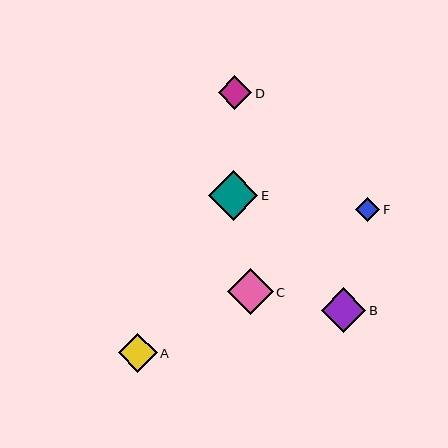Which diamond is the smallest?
Diamond F is the smallest with a size of approximately 24 pixels.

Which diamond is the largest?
Diamond E is the largest with a size of approximately 49 pixels.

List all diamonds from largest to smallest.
From largest to smallest: E, C, B, A, D, F.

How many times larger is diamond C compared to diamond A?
Diamond C is approximately 1.2 times the size of diamond A.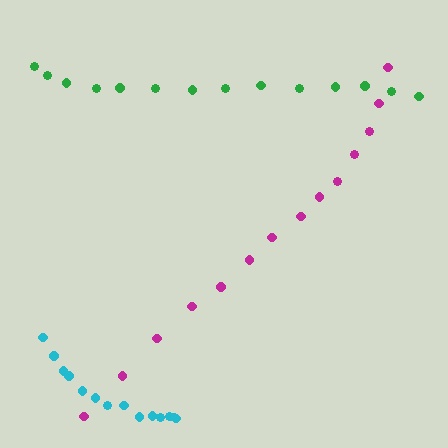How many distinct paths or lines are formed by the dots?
There are 3 distinct paths.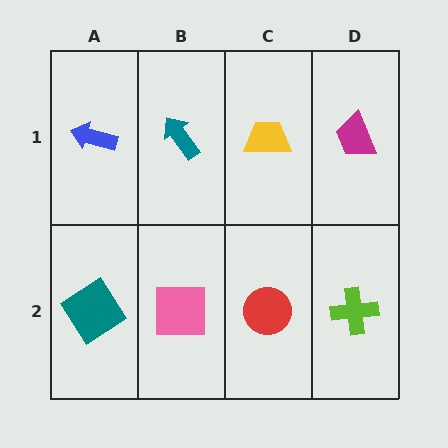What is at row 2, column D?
A lime cross.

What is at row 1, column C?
A yellow trapezoid.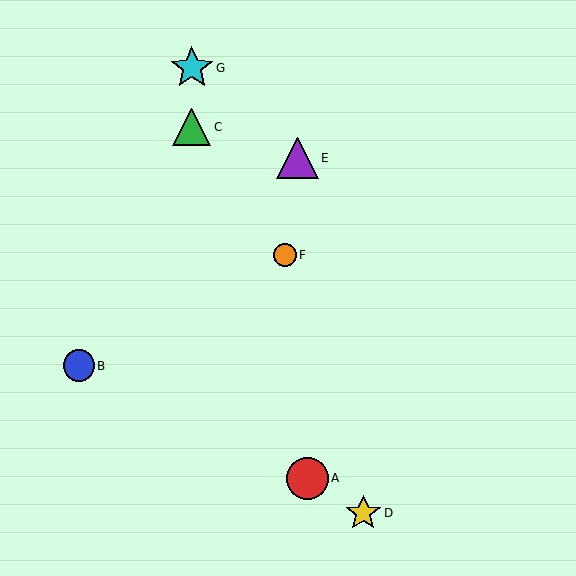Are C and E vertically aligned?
No, C is at x≈192 and E is at x≈298.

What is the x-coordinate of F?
Object F is at x≈285.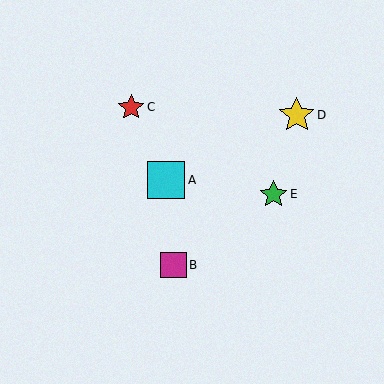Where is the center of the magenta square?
The center of the magenta square is at (174, 265).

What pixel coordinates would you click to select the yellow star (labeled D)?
Click at (297, 115) to select the yellow star D.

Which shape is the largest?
The cyan square (labeled A) is the largest.